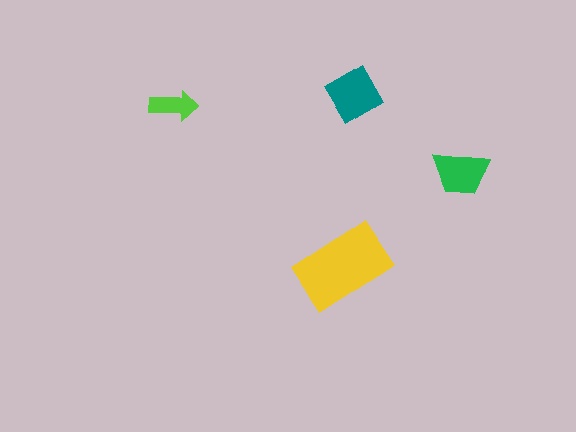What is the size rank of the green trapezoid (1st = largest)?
3rd.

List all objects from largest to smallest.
The yellow rectangle, the teal square, the green trapezoid, the lime arrow.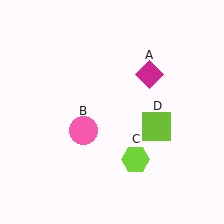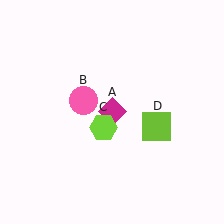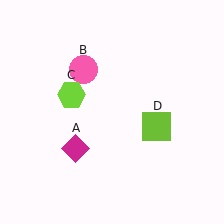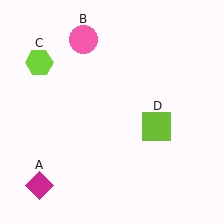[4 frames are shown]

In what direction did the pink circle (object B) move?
The pink circle (object B) moved up.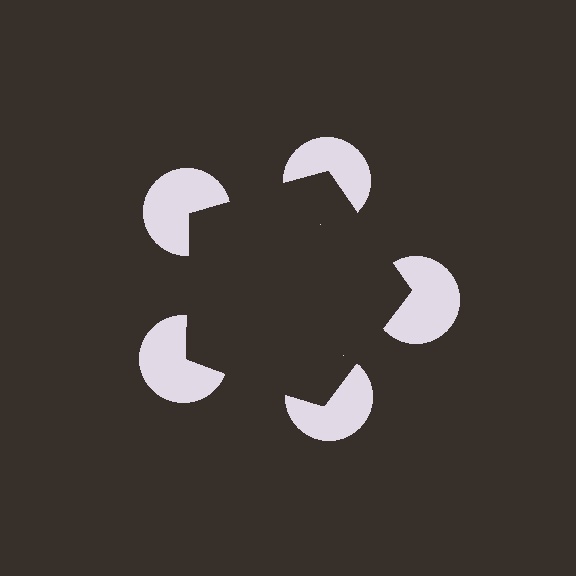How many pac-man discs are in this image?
There are 5 — one at each vertex of the illusory pentagon.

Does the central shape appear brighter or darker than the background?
It typically appears slightly darker than the background, even though no actual brightness change is drawn.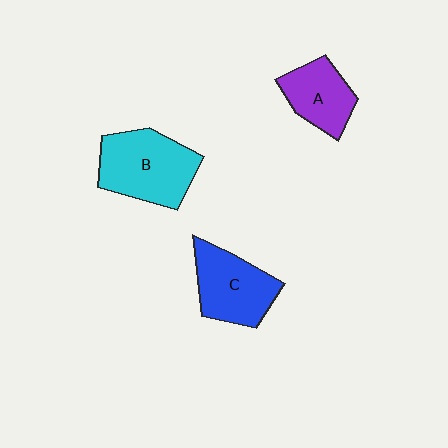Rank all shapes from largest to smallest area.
From largest to smallest: B (cyan), C (blue), A (purple).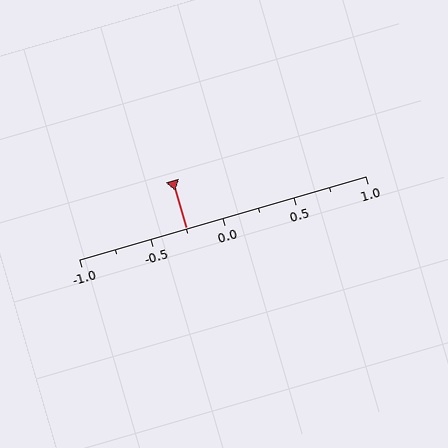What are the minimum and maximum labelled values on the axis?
The axis runs from -1.0 to 1.0.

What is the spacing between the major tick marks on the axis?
The major ticks are spaced 0.5 apart.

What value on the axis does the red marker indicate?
The marker indicates approximately -0.25.